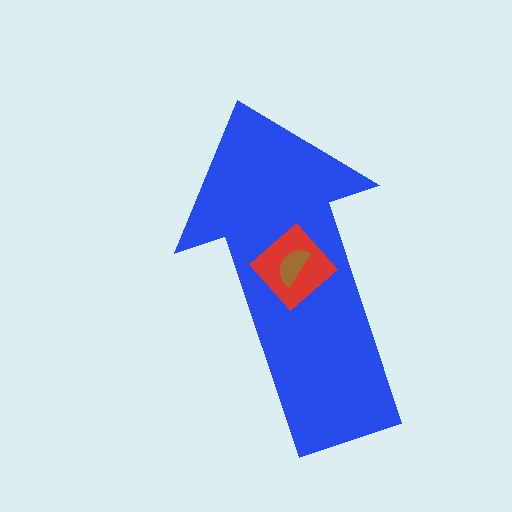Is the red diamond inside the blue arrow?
Yes.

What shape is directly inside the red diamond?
The brown semicircle.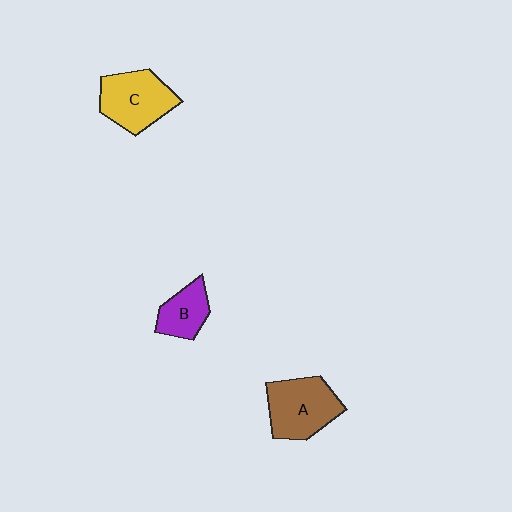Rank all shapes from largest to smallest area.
From largest to smallest: A (brown), C (yellow), B (purple).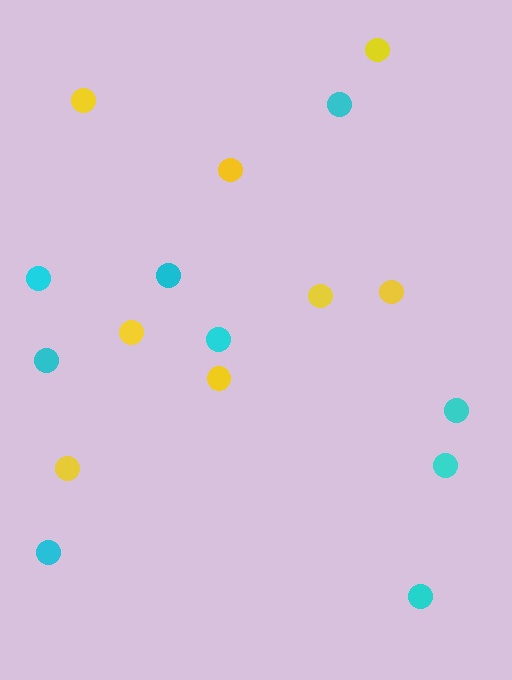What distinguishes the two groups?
There are 2 groups: one group of yellow circles (8) and one group of cyan circles (9).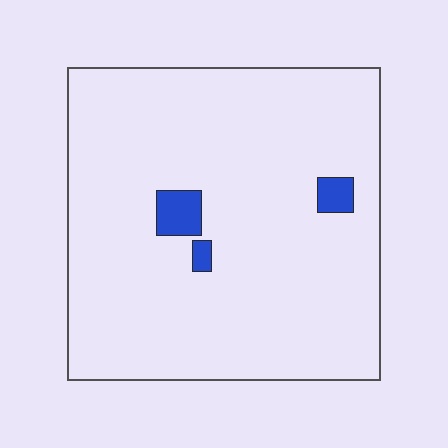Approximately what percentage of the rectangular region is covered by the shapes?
Approximately 5%.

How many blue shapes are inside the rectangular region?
3.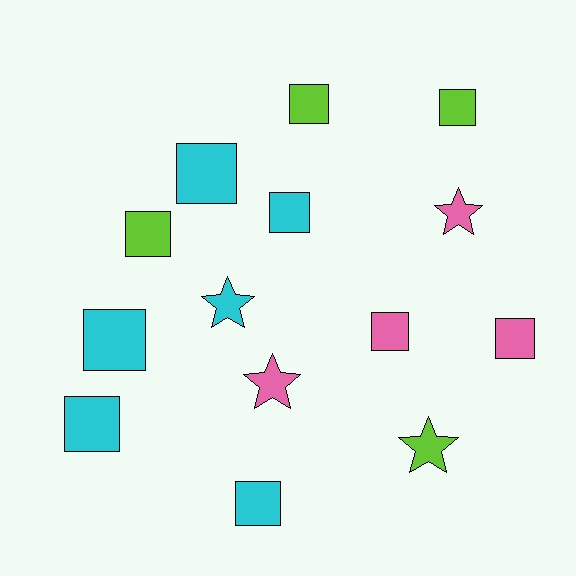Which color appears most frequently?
Cyan, with 6 objects.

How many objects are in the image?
There are 14 objects.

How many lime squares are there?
There are 3 lime squares.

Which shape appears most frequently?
Square, with 10 objects.